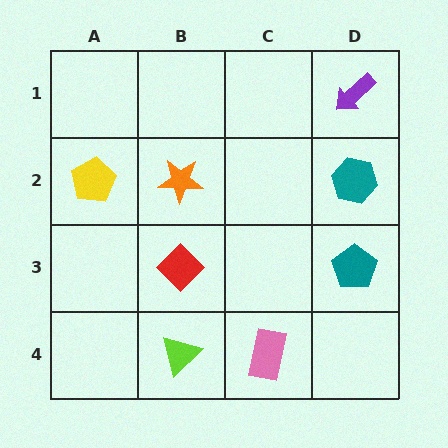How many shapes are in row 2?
3 shapes.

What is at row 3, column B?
A red diamond.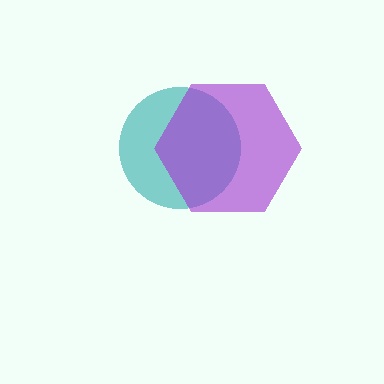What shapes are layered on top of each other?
The layered shapes are: a teal circle, a purple hexagon.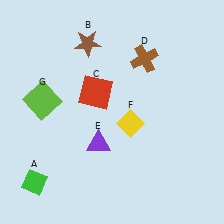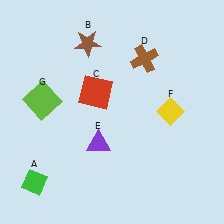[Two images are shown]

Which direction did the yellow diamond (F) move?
The yellow diamond (F) moved right.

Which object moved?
The yellow diamond (F) moved right.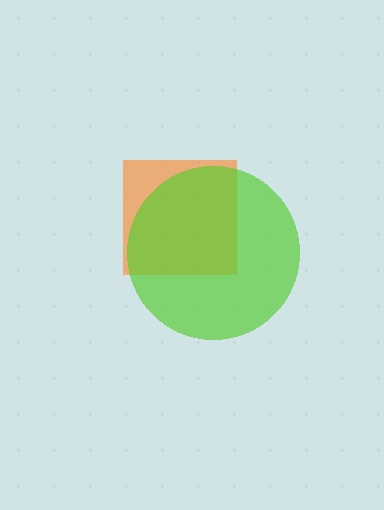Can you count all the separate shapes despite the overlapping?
Yes, there are 2 separate shapes.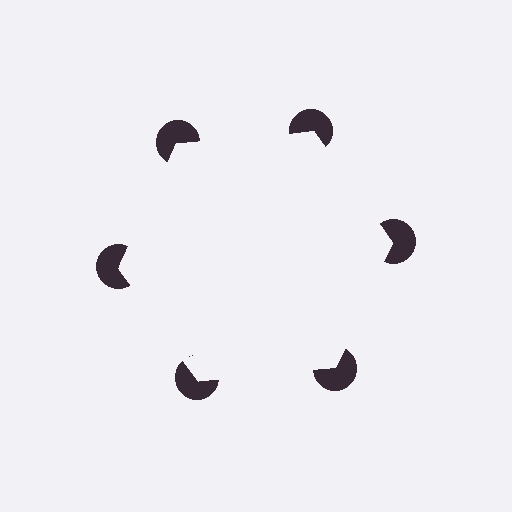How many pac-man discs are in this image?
There are 6 — one at each vertex of the illusory hexagon.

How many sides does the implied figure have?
6 sides.